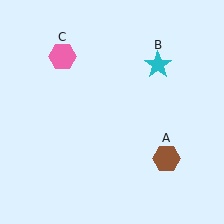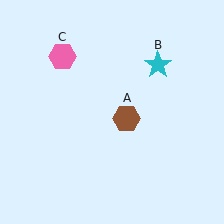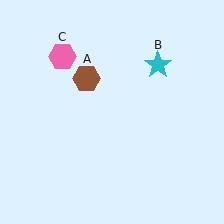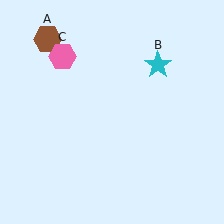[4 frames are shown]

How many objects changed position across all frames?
1 object changed position: brown hexagon (object A).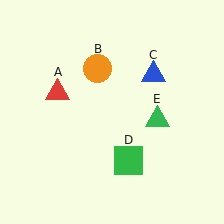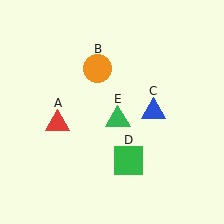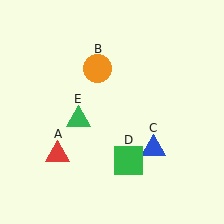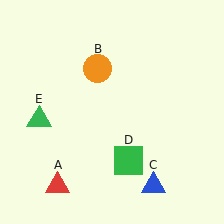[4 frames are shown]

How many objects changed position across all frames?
3 objects changed position: red triangle (object A), blue triangle (object C), green triangle (object E).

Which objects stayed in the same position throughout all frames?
Orange circle (object B) and green square (object D) remained stationary.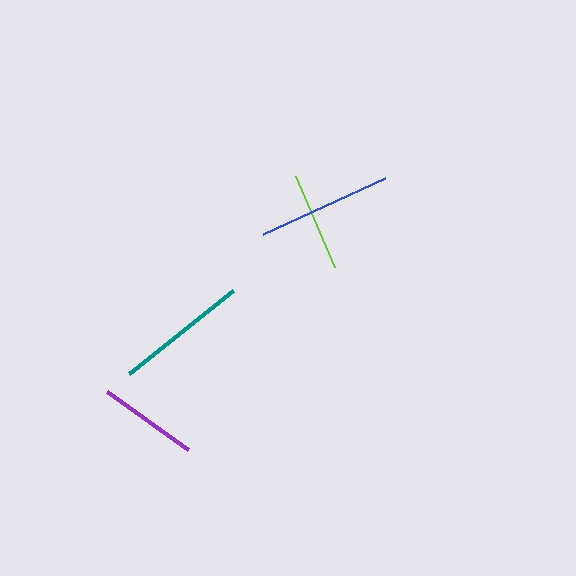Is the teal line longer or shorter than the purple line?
The teal line is longer than the purple line.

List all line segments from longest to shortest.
From longest to shortest: blue, teal, purple, lime.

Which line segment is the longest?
The blue line is the longest at approximately 134 pixels.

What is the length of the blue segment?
The blue segment is approximately 134 pixels long.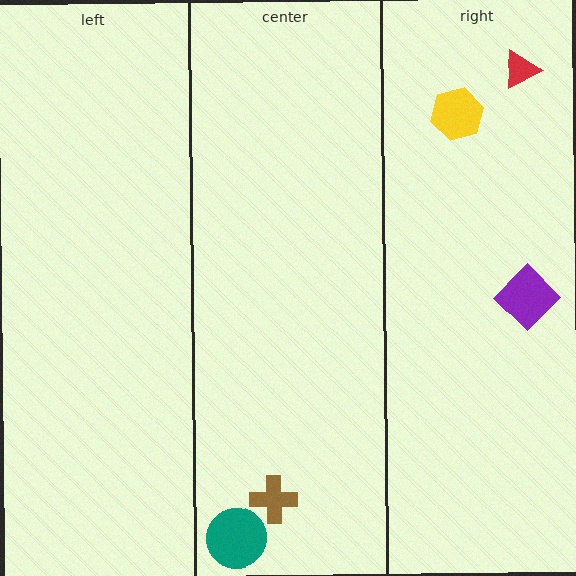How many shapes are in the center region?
2.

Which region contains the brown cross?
The center region.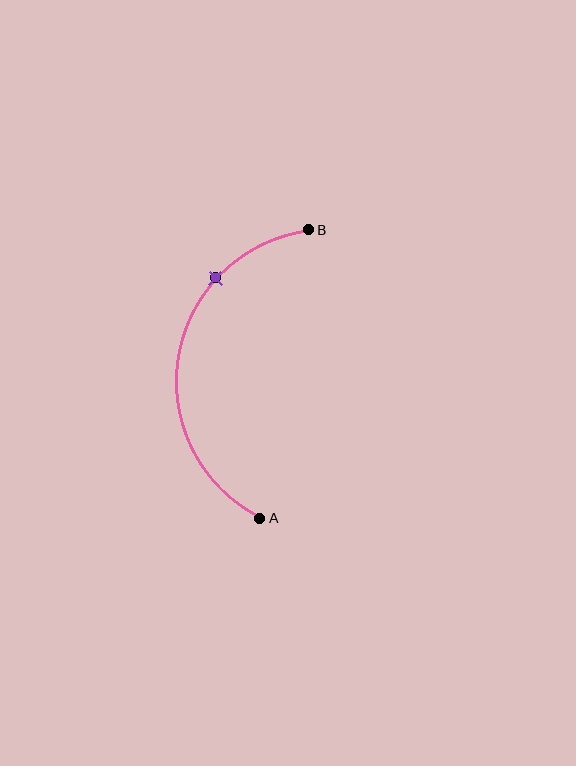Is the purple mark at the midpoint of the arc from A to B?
No. The purple mark lies on the arc but is closer to endpoint B. The arc midpoint would be at the point on the curve equidistant along the arc from both A and B.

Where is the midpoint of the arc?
The arc midpoint is the point on the curve farthest from the straight line joining A and B. It sits to the left of that line.